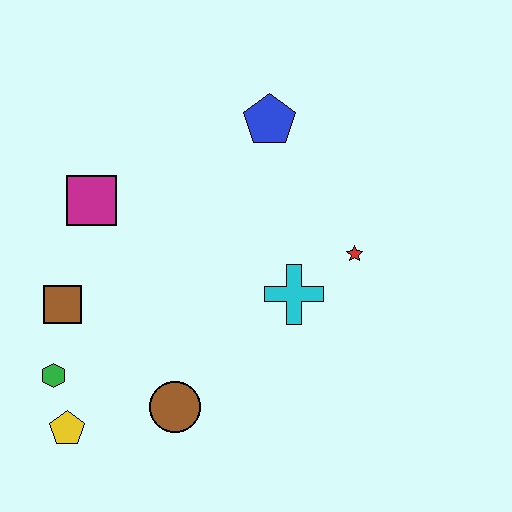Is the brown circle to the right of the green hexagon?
Yes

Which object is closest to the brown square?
The green hexagon is closest to the brown square.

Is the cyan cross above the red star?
No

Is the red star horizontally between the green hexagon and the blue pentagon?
No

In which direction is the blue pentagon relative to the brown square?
The blue pentagon is to the right of the brown square.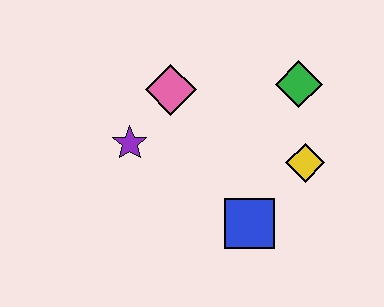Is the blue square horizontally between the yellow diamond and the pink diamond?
Yes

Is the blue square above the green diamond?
No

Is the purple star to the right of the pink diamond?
No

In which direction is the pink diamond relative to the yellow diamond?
The pink diamond is to the left of the yellow diamond.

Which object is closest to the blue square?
The yellow diamond is closest to the blue square.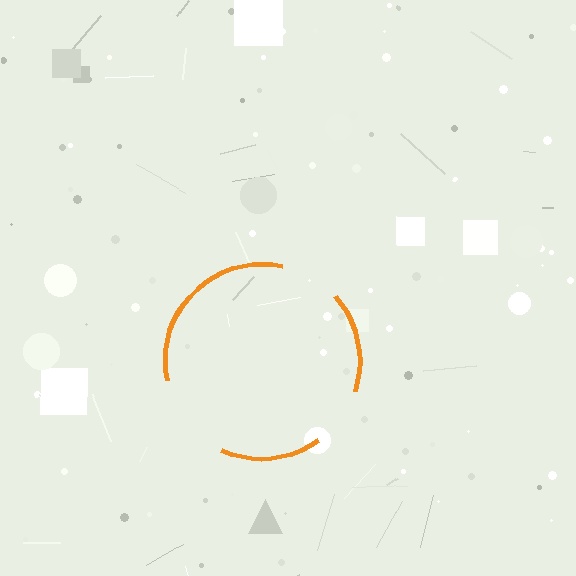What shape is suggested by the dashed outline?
The dashed outline suggests a circle.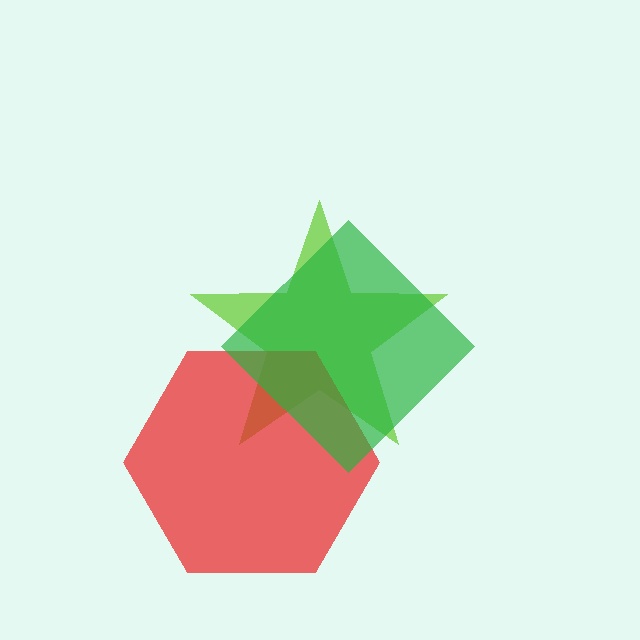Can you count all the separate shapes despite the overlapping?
Yes, there are 3 separate shapes.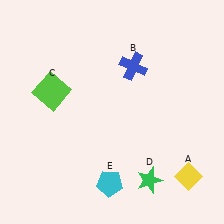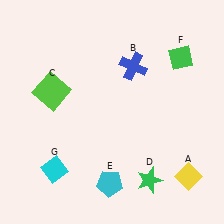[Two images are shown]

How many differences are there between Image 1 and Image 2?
There are 2 differences between the two images.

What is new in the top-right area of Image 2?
A green diamond (F) was added in the top-right area of Image 2.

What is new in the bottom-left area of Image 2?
A cyan diamond (G) was added in the bottom-left area of Image 2.